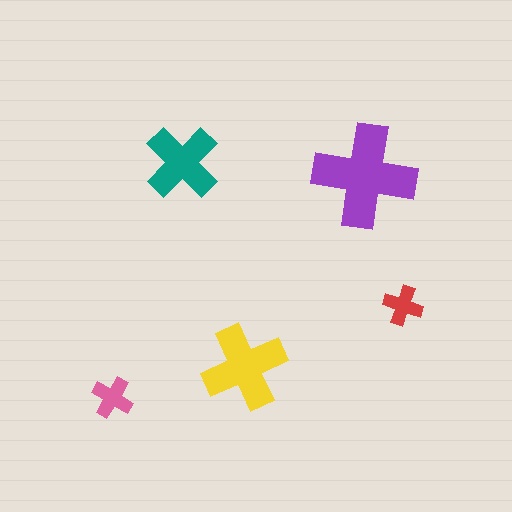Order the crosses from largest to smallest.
the purple one, the yellow one, the teal one, the pink one, the red one.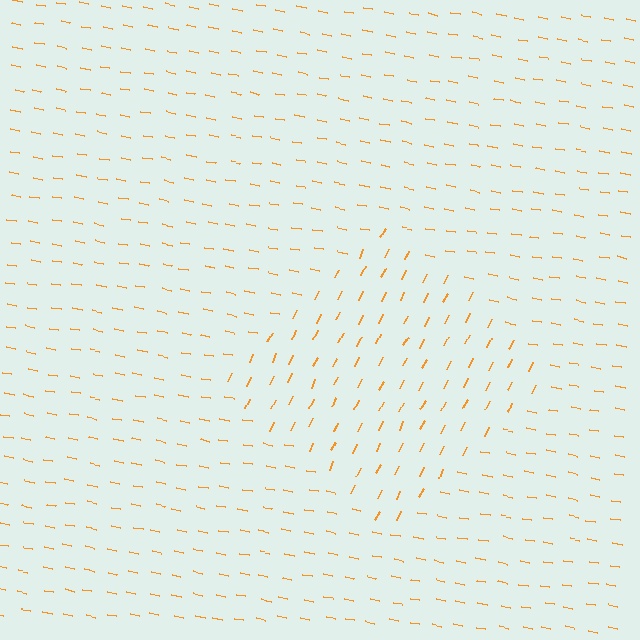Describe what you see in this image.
The image is filled with small orange line segments. A diamond region in the image has lines oriented differently from the surrounding lines, creating a visible texture boundary.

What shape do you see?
I see a diamond.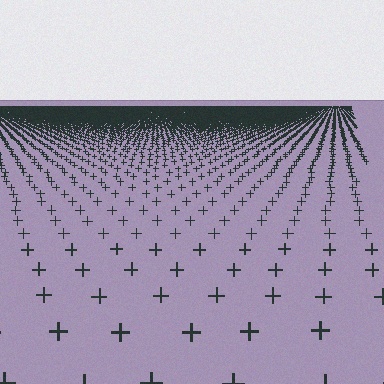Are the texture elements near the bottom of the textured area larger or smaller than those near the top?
Larger. Near the bottom, elements are closer to the viewer and appear at a bigger on-screen size.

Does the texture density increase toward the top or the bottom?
Density increases toward the top.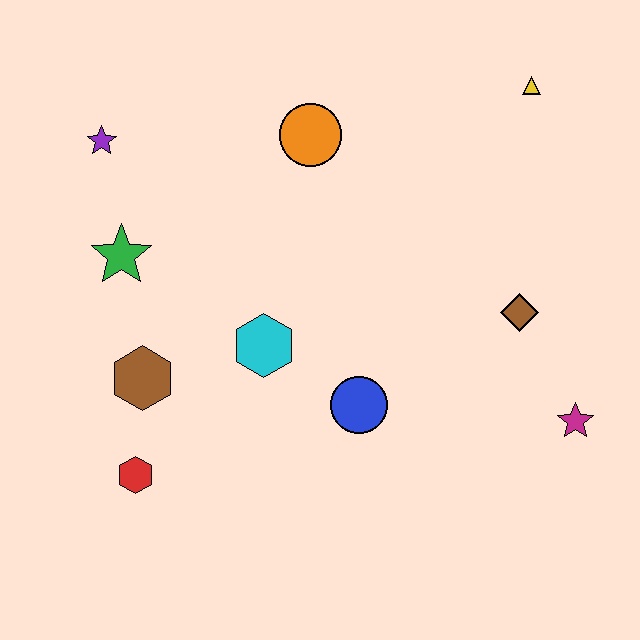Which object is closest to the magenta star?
The brown diamond is closest to the magenta star.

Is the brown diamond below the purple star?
Yes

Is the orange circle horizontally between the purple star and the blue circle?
Yes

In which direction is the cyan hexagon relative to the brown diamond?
The cyan hexagon is to the left of the brown diamond.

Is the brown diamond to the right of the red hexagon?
Yes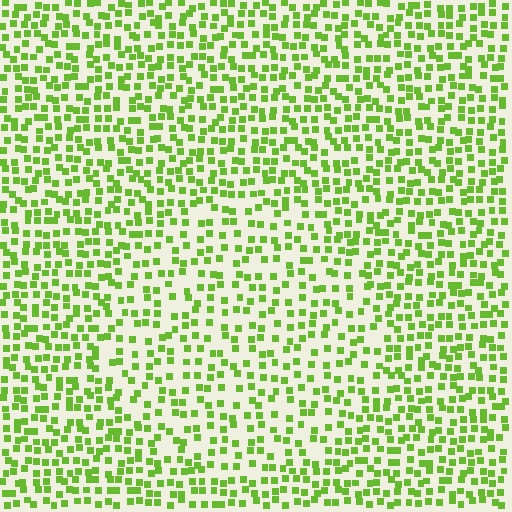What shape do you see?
I see a circle.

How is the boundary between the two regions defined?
The boundary is defined by a change in element density (approximately 1.5x ratio). All elements are the same color, size, and shape.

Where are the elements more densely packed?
The elements are more densely packed outside the circle boundary.